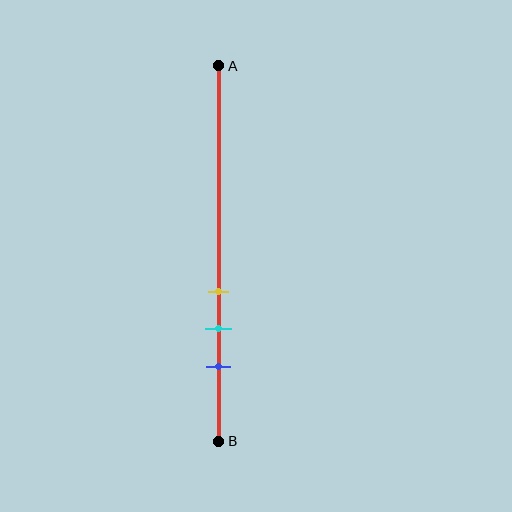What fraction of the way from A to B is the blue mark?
The blue mark is approximately 80% (0.8) of the way from A to B.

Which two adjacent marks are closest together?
The yellow and cyan marks are the closest adjacent pair.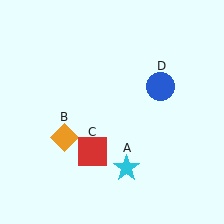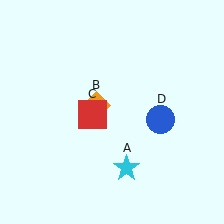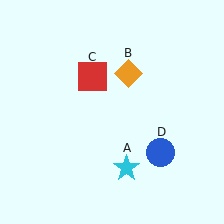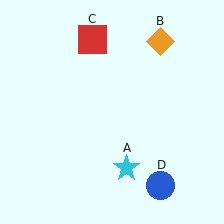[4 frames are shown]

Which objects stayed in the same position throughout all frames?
Cyan star (object A) remained stationary.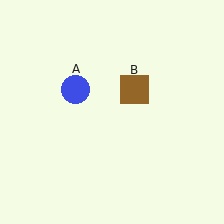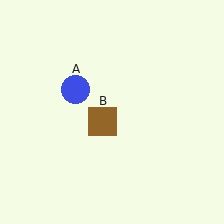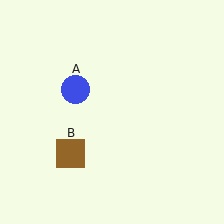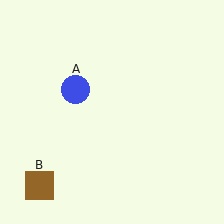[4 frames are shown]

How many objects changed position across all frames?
1 object changed position: brown square (object B).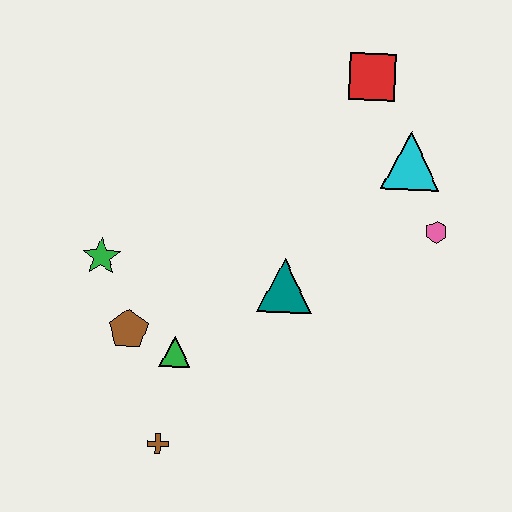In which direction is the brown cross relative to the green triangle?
The brown cross is below the green triangle.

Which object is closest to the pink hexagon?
The cyan triangle is closest to the pink hexagon.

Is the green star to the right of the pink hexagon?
No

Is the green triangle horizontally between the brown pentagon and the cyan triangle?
Yes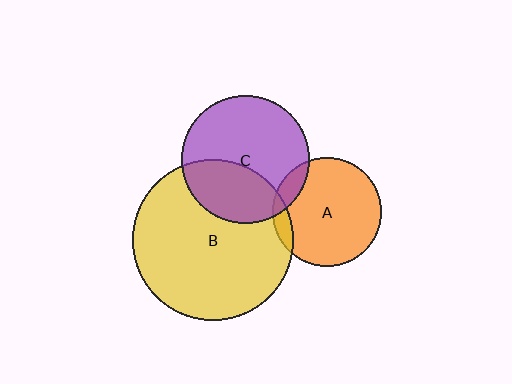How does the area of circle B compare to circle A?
Approximately 2.2 times.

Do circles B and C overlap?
Yes.